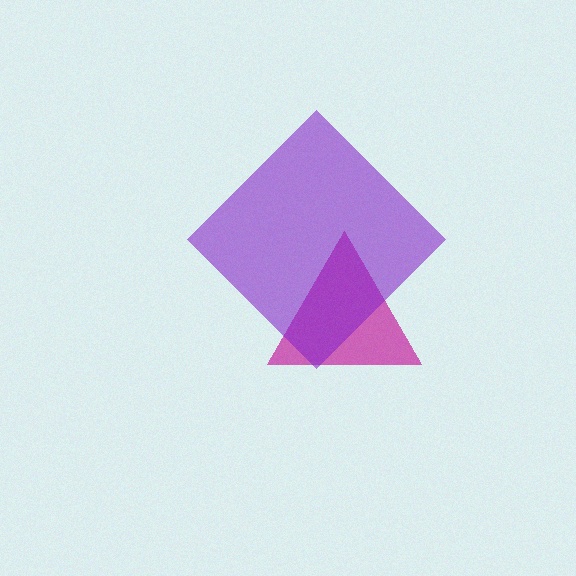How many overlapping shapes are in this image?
There are 2 overlapping shapes in the image.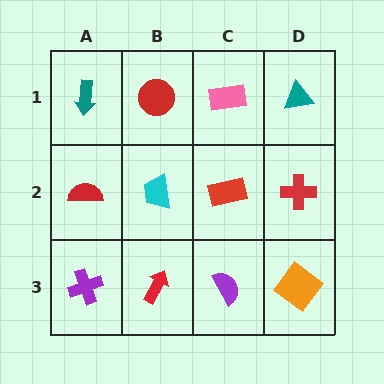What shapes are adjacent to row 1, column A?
A red semicircle (row 2, column A), a red circle (row 1, column B).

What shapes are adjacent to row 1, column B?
A cyan trapezoid (row 2, column B), a teal arrow (row 1, column A), a pink rectangle (row 1, column C).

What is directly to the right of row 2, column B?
A red rectangle.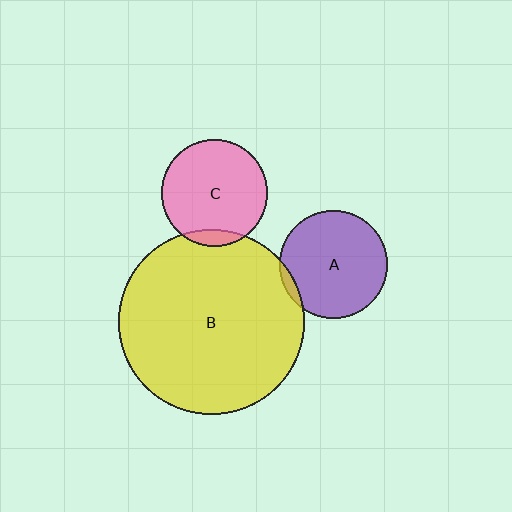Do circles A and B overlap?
Yes.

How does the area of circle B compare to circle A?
Approximately 2.9 times.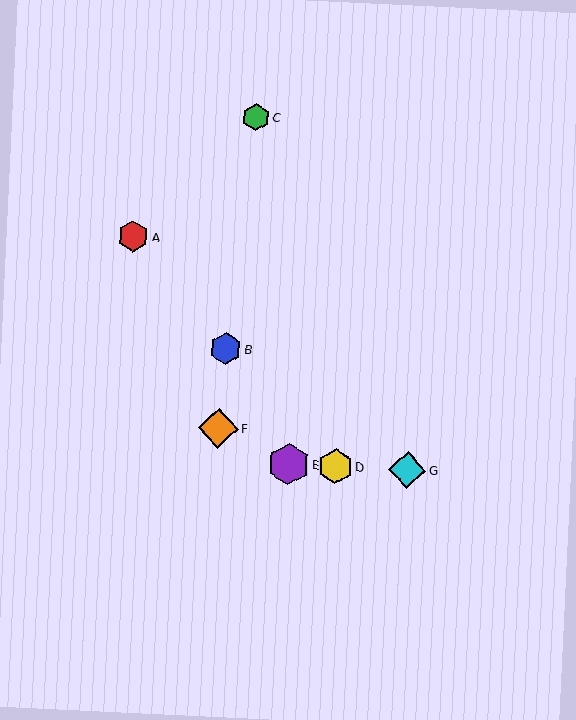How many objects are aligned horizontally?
3 objects (D, E, G) are aligned horizontally.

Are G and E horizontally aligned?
Yes, both are at y≈470.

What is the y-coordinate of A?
Object A is at y≈236.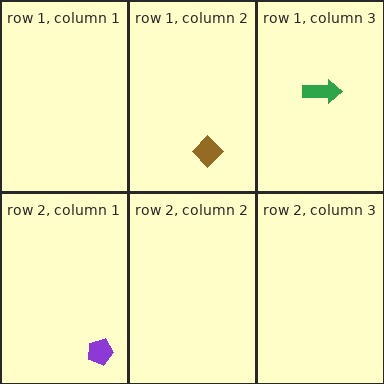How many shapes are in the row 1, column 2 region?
1.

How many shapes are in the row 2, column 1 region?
1.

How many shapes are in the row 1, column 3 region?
1.